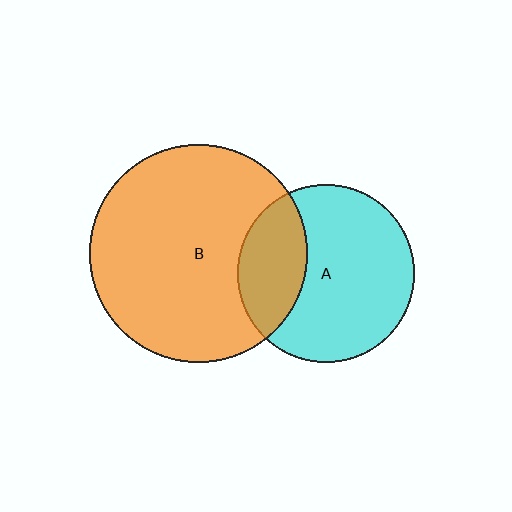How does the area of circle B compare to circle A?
Approximately 1.5 times.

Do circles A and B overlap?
Yes.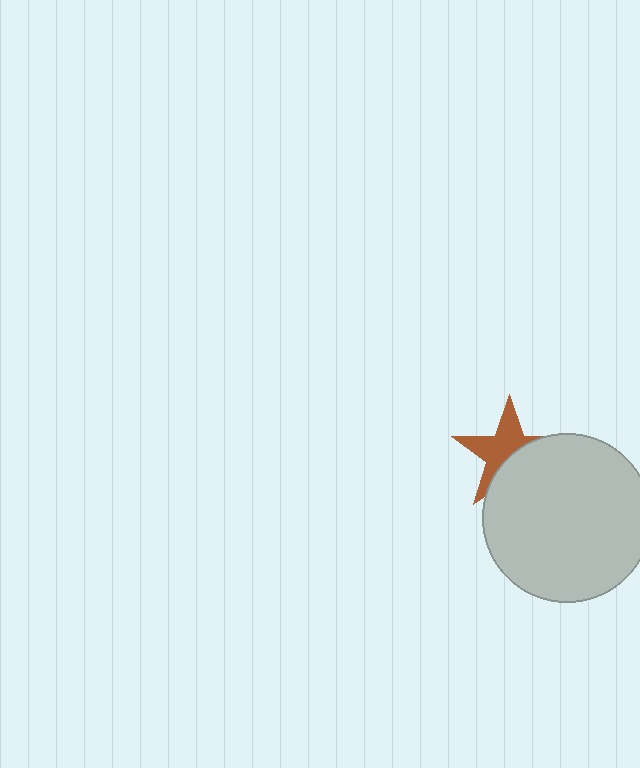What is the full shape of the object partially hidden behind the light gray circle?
The partially hidden object is a brown star.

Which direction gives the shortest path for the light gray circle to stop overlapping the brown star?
Moving toward the lower-right gives the shortest separation.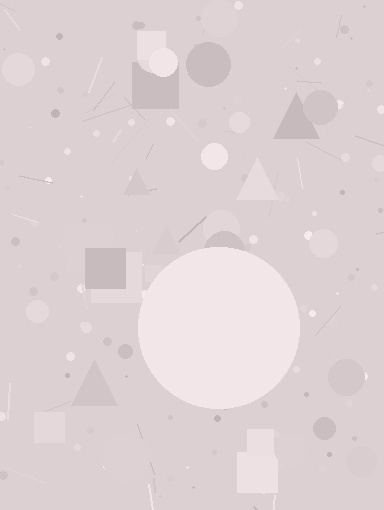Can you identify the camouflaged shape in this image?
The camouflaged shape is a circle.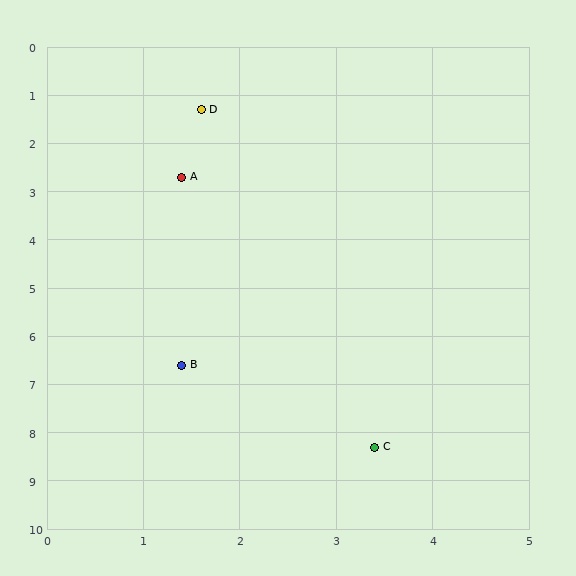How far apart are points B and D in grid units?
Points B and D are about 5.3 grid units apart.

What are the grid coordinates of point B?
Point B is at approximately (1.4, 6.6).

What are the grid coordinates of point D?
Point D is at approximately (1.6, 1.3).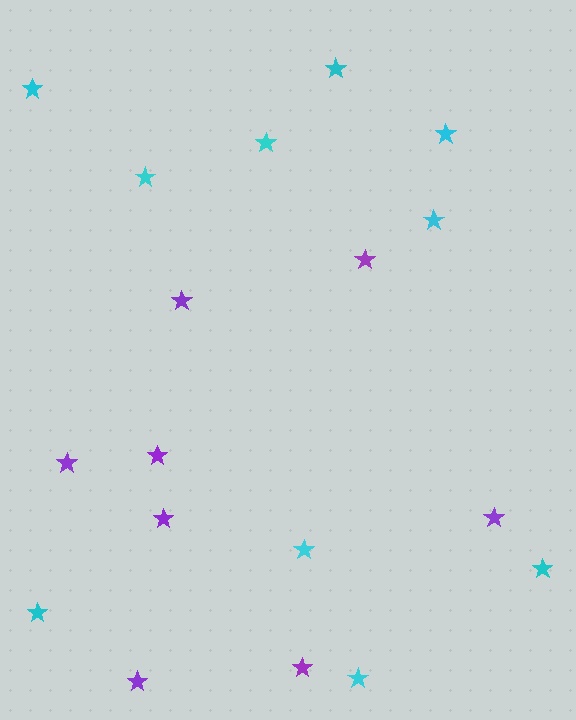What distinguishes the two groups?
There are 2 groups: one group of purple stars (8) and one group of cyan stars (10).